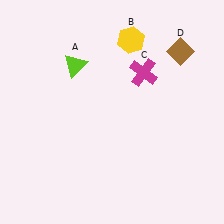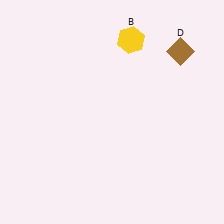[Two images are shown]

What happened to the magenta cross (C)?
The magenta cross (C) was removed in Image 2. It was in the top-right area of Image 1.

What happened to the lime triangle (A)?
The lime triangle (A) was removed in Image 2. It was in the top-left area of Image 1.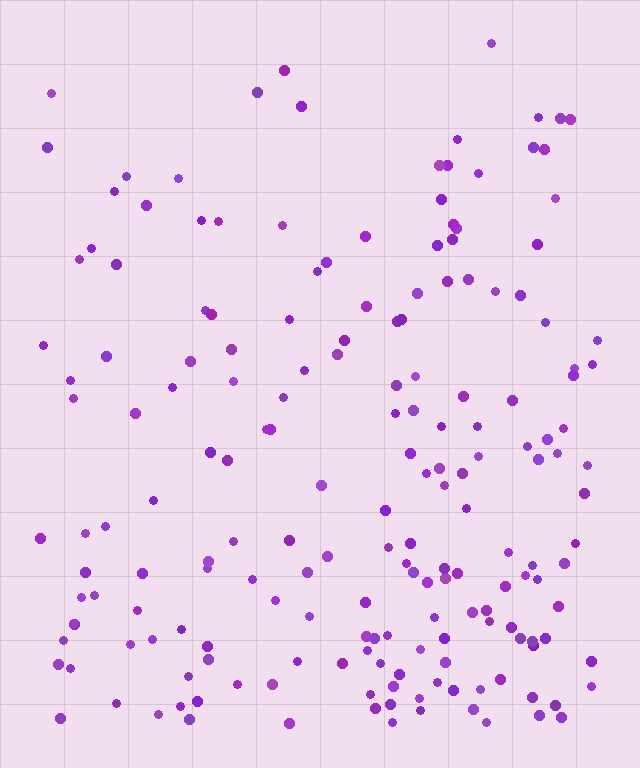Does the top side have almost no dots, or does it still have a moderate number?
Still a moderate number, just noticeably fewer than the bottom.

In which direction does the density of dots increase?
From top to bottom, with the bottom side densest.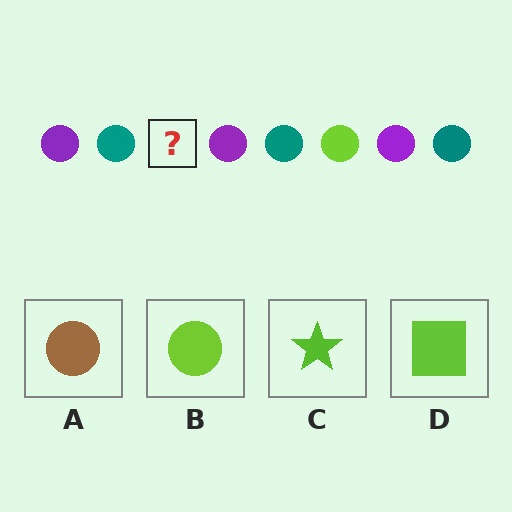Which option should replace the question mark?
Option B.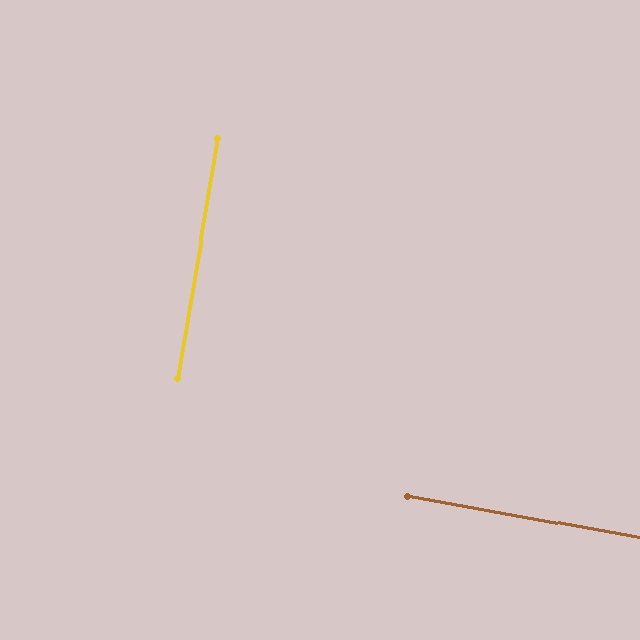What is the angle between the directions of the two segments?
Approximately 89 degrees.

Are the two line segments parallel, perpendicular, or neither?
Perpendicular — they meet at approximately 89°.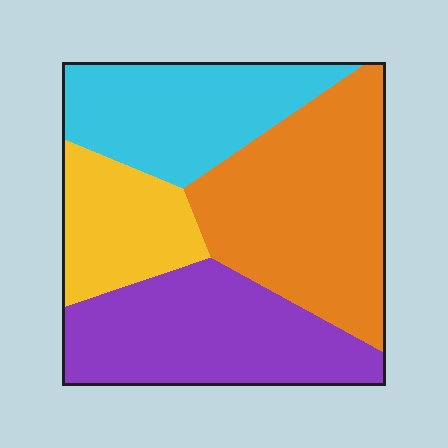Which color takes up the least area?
Yellow, at roughly 15%.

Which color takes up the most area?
Orange, at roughly 35%.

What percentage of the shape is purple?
Purple covers about 30% of the shape.